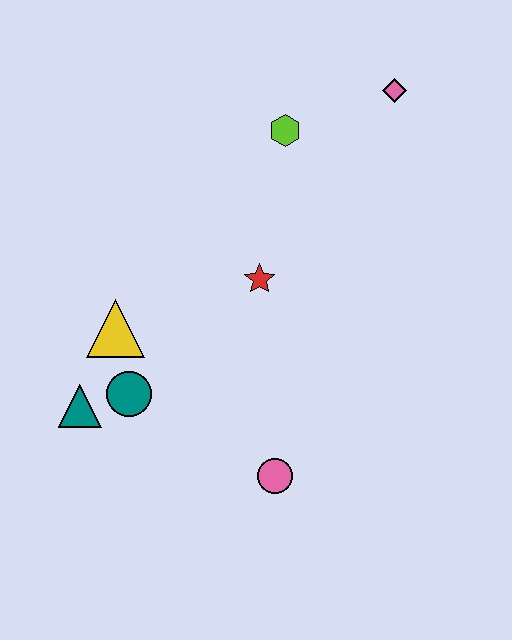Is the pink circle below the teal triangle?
Yes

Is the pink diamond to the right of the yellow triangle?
Yes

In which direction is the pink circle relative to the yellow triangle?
The pink circle is to the right of the yellow triangle.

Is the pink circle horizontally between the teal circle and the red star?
No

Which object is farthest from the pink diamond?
The teal triangle is farthest from the pink diamond.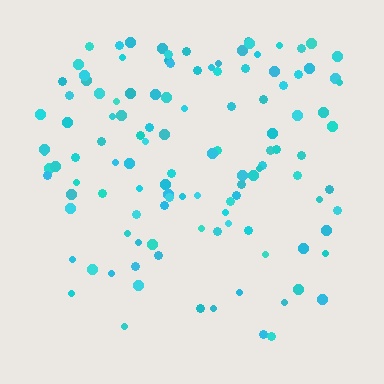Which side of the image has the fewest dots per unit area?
The bottom.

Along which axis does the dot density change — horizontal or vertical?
Vertical.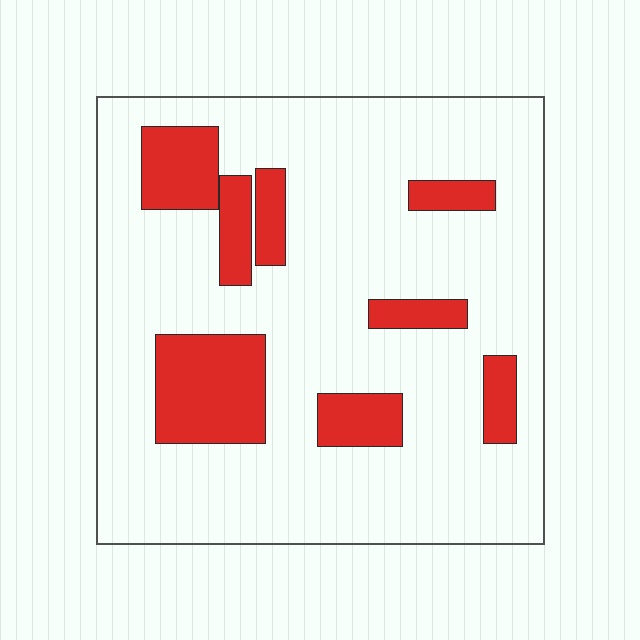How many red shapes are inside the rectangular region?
8.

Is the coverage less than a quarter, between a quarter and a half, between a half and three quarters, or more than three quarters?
Less than a quarter.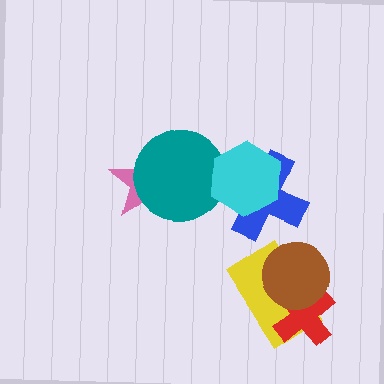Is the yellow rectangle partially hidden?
Yes, it is partially covered by another shape.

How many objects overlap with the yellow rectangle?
2 objects overlap with the yellow rectangle.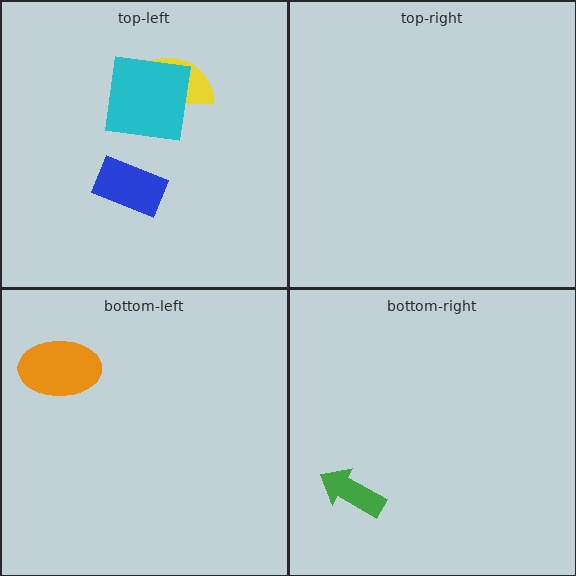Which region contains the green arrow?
The bottom-right region.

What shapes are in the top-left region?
The yellow semicircle, the blue rectangle, the cyan square.